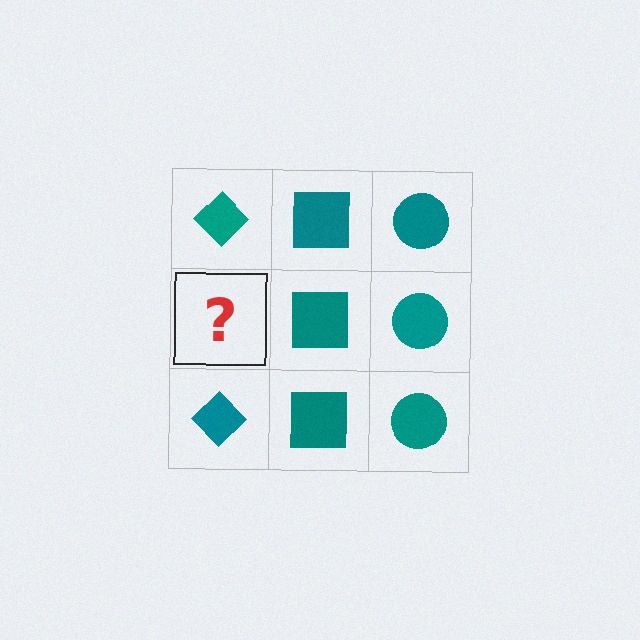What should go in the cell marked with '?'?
The missing cell should contain a teal diamond.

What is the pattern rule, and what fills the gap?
The rule is that each column has a consistent shape. The gap should be filled with a teal diamond.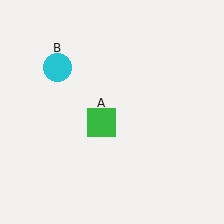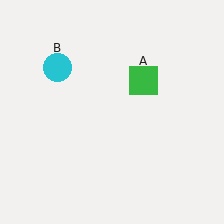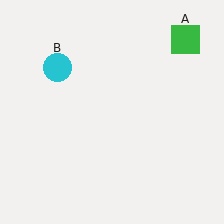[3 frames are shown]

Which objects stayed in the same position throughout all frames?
Cyan circle (object B) remained stationary.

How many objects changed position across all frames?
1 object changed position: green square (object A).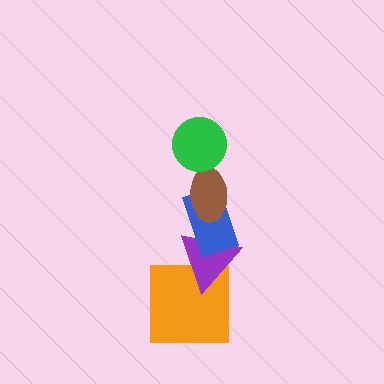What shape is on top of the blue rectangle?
The brown ellipse is on top of the blue rectangle.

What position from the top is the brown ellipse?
The brown ellipse is 2nd from the top.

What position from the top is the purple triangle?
The purple triangle is 4th from the top.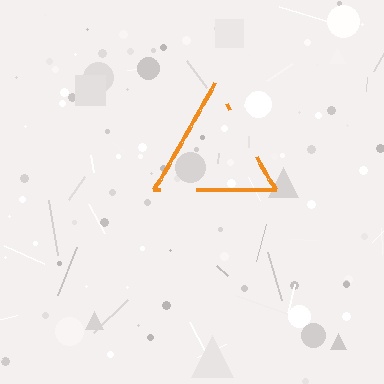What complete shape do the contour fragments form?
The contour fragments form a triangle.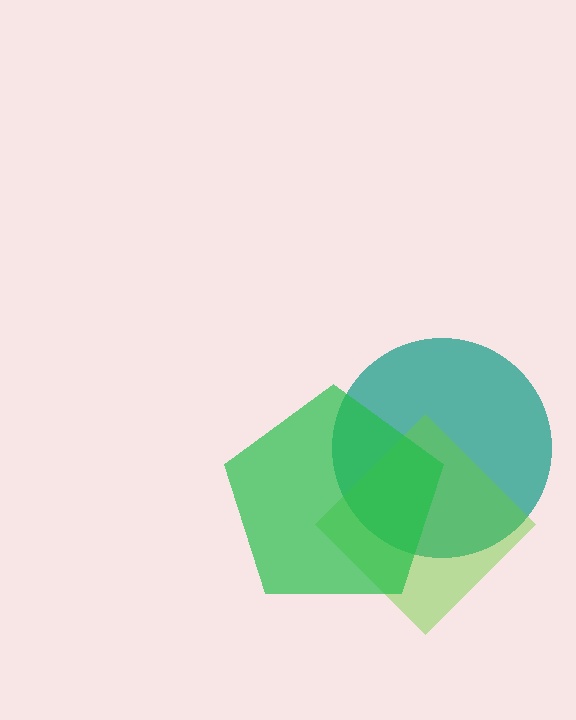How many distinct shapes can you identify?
There are 3 distinct shapes: a teal circle, a lime diamond, a green pentagon.